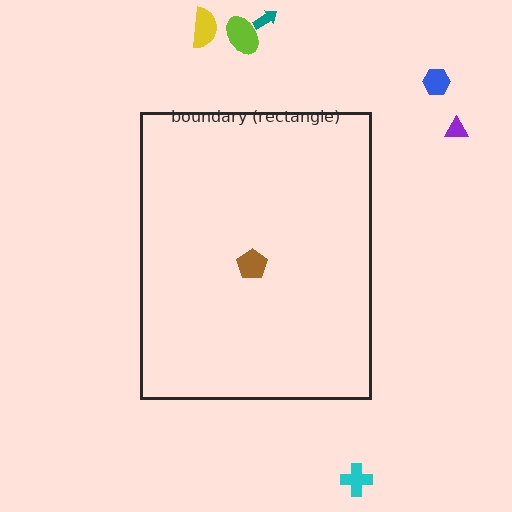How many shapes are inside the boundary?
1 inside, 6 outside.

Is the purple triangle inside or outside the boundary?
Outside.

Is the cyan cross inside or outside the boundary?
Outside.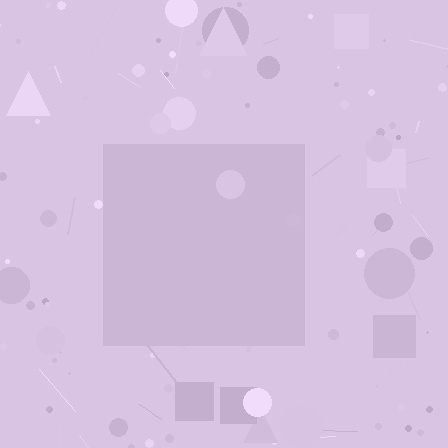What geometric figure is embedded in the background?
A square is embedded in the background.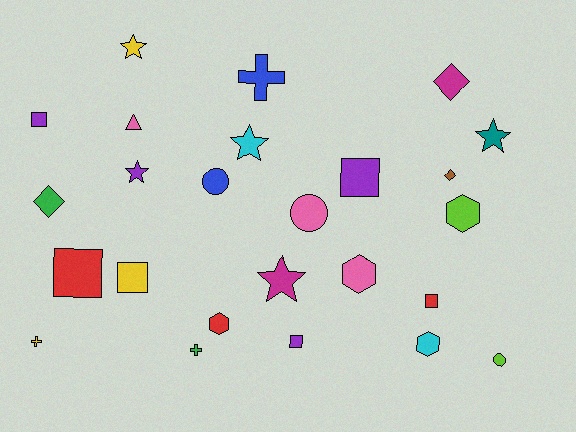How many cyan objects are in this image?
There are 2 cyan objects.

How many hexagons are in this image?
There are 4 hexagons.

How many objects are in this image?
There are 25 objects.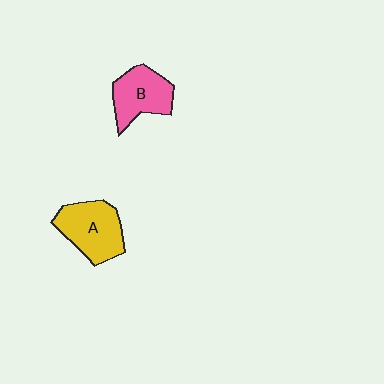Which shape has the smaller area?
Shape B (pink).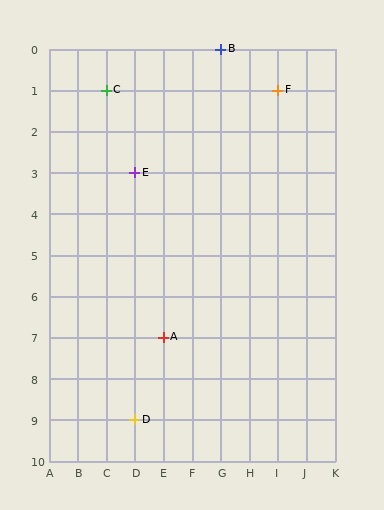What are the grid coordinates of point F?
Point F is at grid coordinates (I, 1).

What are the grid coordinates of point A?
Point A is at grid coordinates (E, 7).